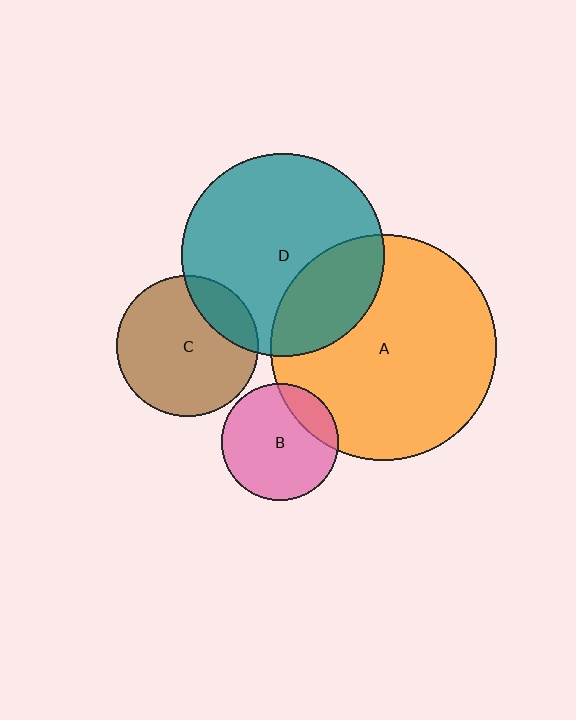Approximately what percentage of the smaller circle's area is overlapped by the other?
Approximately 20%.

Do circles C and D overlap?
Yes.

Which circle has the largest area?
Circle A (orange).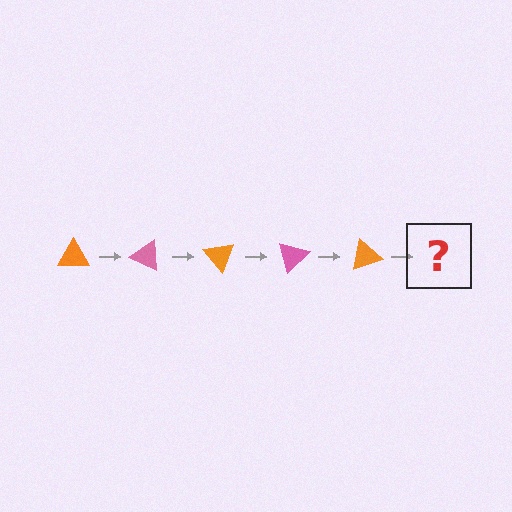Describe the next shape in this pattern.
It should be a pink triangle, rotated 125 degrees from the start.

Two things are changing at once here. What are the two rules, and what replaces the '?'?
The two rules are that it rotates 25 degrees each step and the color cycles through orange and pink. The '?' should be a pink triangle, rotated 125 degrees from the start.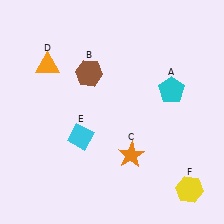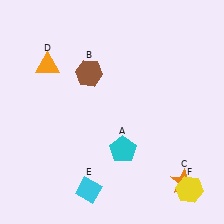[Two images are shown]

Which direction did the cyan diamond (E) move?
The cyan diamond (E) moved down.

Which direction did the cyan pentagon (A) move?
The cyan pentagon (A) moved down.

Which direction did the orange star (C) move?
The orange star (C) moved right.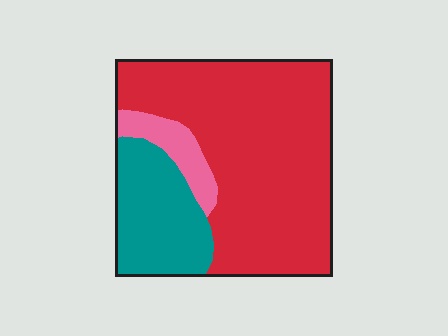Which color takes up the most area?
Red, at roughly 70%.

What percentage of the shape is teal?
Teal takes up less than a quarter of the shape.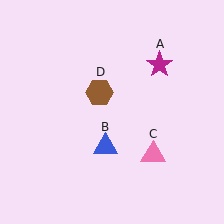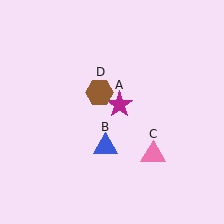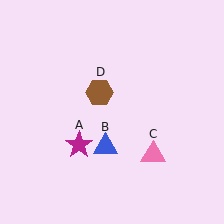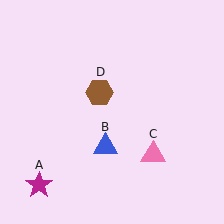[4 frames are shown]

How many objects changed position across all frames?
1 object changed position: magenta star (object A).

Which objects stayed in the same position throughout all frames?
Blue triangle (object B) and pink triangle (object C) and brown hexagon (object D) remained stationary.